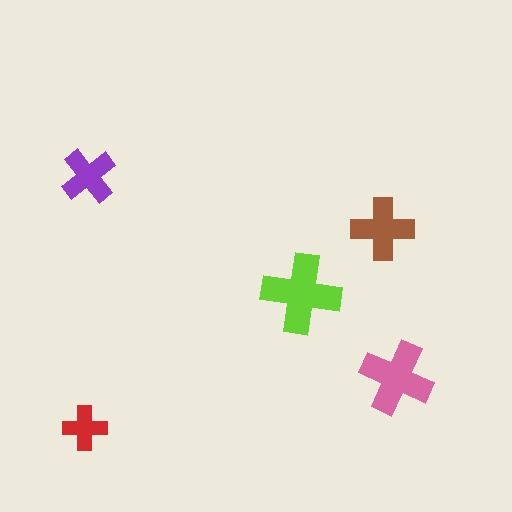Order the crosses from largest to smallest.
the lime one, the pink one, the brown one, the purple one, the red one.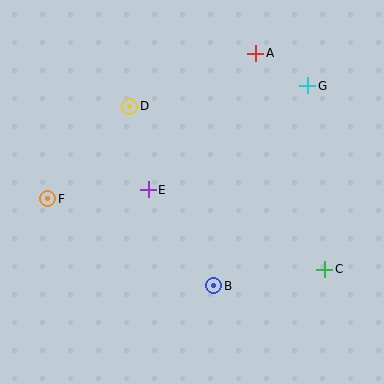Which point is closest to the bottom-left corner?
Point F is closest to the bottom-left corner.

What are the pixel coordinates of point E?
Point E is at (148, 190).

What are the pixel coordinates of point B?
Point B is at (214, 286).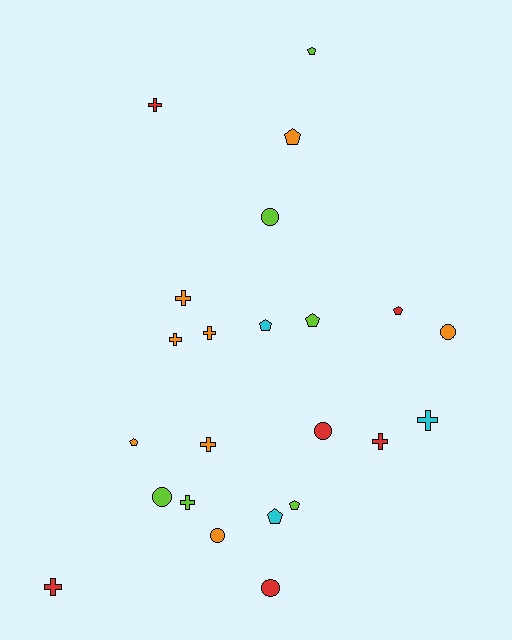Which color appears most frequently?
Orange, with 8 objects.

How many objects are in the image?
There are 23 objects.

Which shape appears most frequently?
Cross, with 9 objects.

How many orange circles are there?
There are 2 orange circles.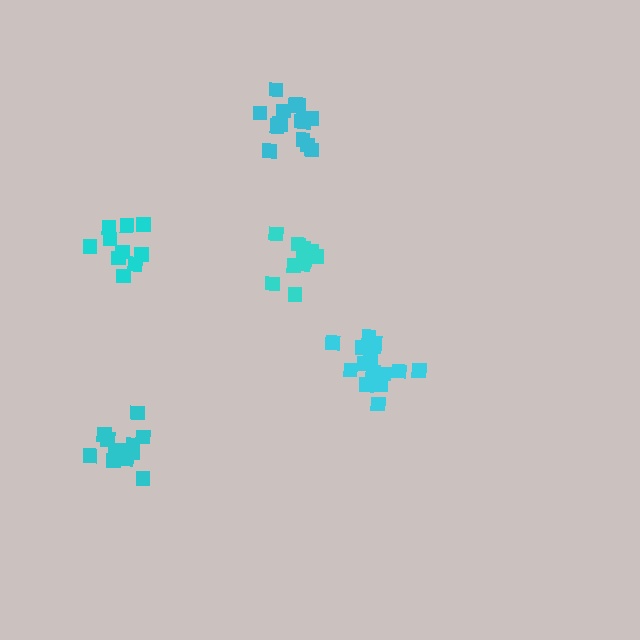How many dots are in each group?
Group 1: 10 dots, Group 2: 16 dots, Group 3: 14 dots, Group 4: 11 dots, Group 5: 15 dots (66 total).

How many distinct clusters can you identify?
There are 5 distinct clusters.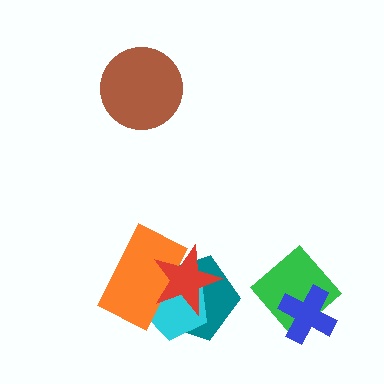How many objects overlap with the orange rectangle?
3 objects overlap with the orange rectangle.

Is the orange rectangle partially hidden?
Yes, it is partially covered by another shape.